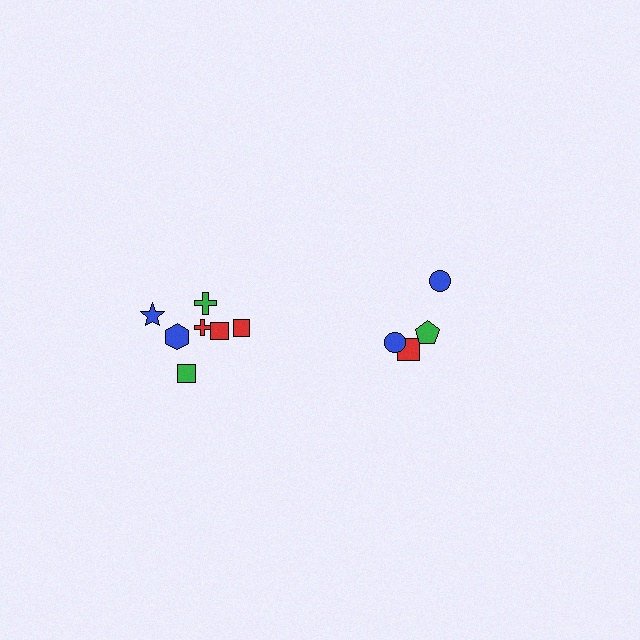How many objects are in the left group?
There are 7 objects.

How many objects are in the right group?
There are 4 objects.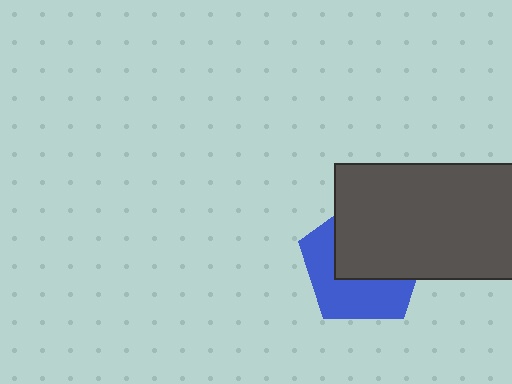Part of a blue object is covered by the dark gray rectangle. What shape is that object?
It is a pentagon.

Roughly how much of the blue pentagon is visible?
About half of it is visible (roughly 47%).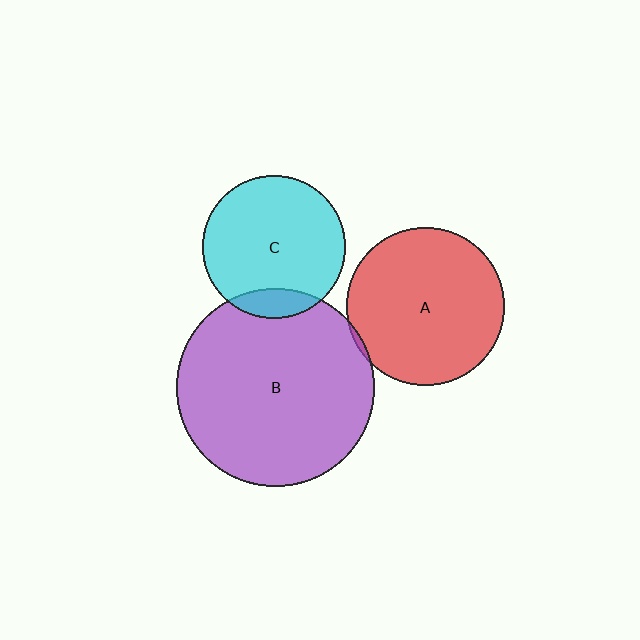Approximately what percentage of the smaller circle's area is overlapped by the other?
Approximately 10%.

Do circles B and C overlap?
Yes.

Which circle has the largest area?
Circle B (purple).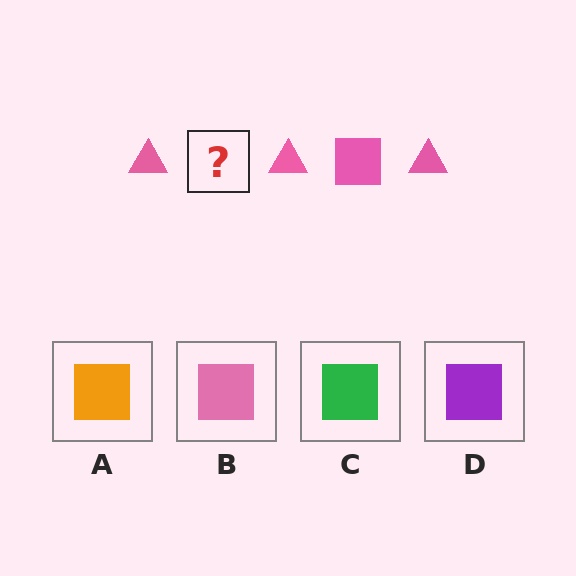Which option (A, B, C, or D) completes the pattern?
B.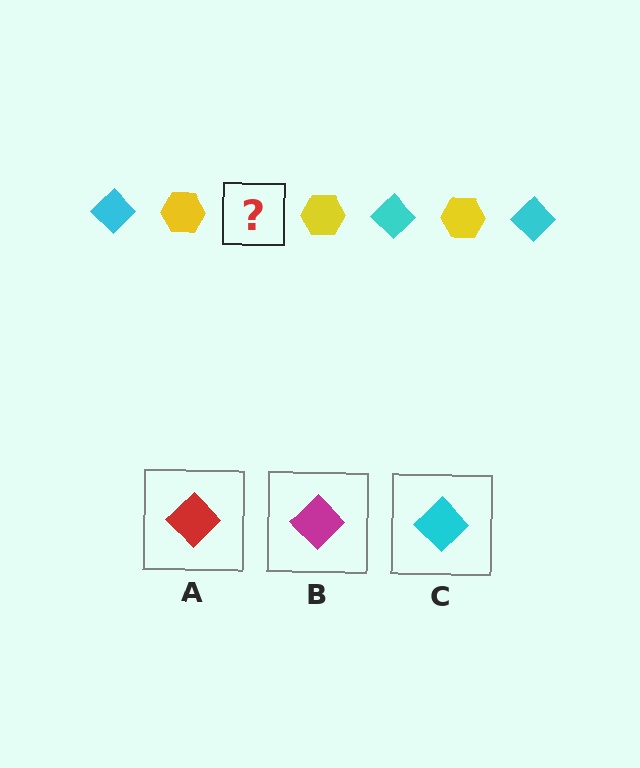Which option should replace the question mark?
Option C.